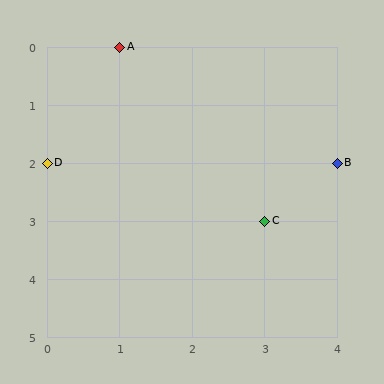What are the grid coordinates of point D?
Point D is at grid coordinates (0, 2).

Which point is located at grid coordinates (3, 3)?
Point C is at (3, 3).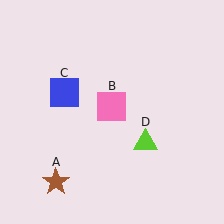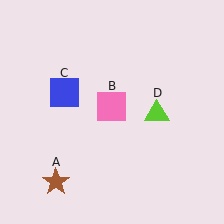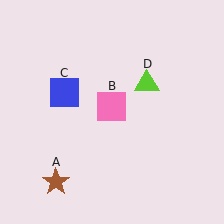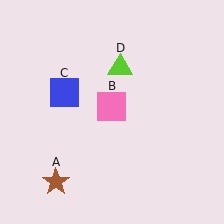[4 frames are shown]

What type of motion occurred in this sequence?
The lime triangle (object D) rotated counterclockwise around the center of the scene.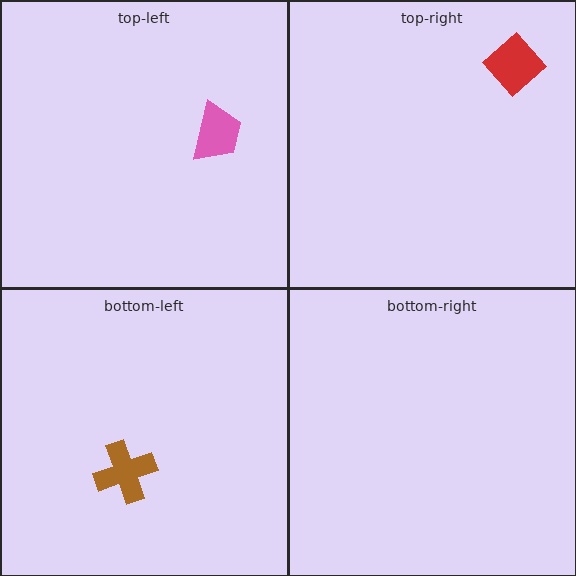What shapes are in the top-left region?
The pink trapezoid.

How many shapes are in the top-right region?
1.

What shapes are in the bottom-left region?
The brown cross.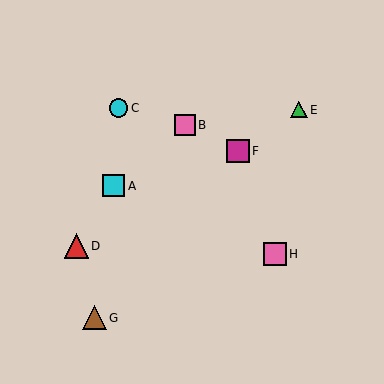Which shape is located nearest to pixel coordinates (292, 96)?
The green triangle (labeled E) at (299, 110) is nearest to that location.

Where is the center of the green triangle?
The center of the green triangle is at (299, 110).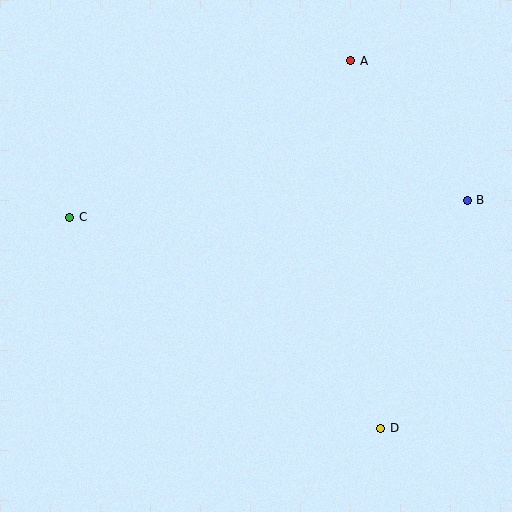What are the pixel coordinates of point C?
Point C is at (70, 217).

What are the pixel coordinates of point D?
Point D is at (381, 428).